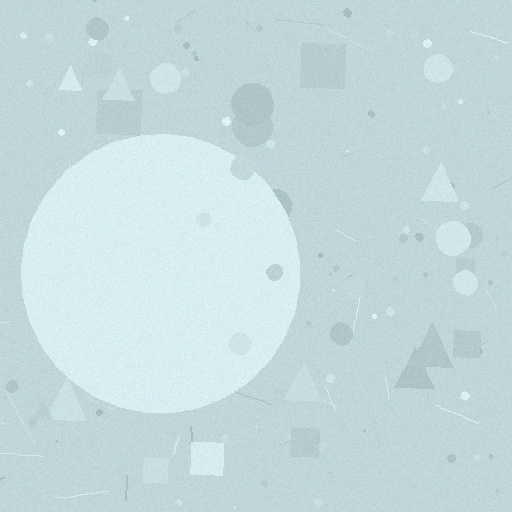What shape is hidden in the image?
A circle is hidden in the image.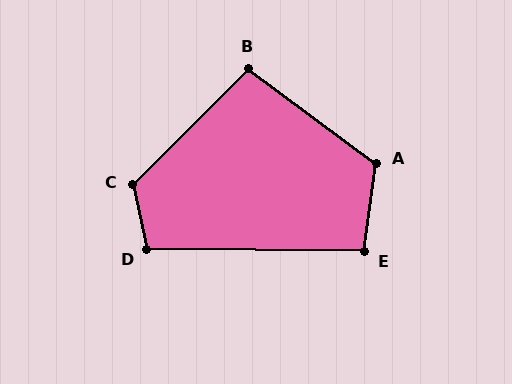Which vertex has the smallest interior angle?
E, at approximately 97 degrees.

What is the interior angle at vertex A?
Approximately 119 degrees (obtuse).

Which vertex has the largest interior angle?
C, at approximately 123 degrees.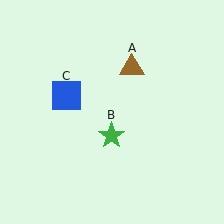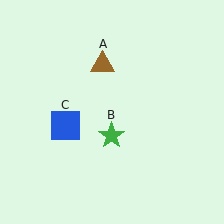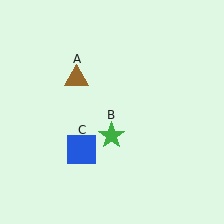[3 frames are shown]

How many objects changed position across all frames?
2 objects changed position: brown triangle (object A), blue square (object C).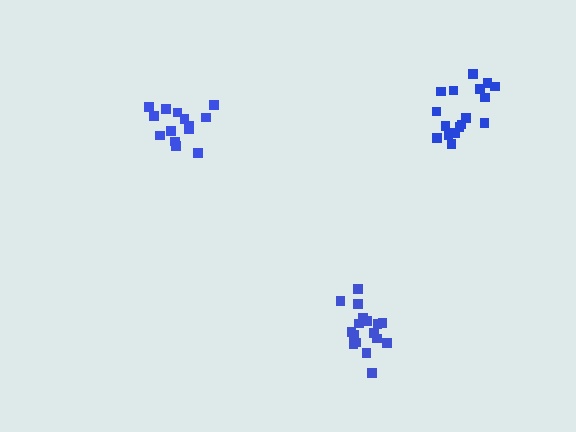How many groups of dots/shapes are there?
There are 3 groups.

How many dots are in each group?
Group 1: 17 dots, Group 2: 14 dots, Group 3: 17 dots (48 total).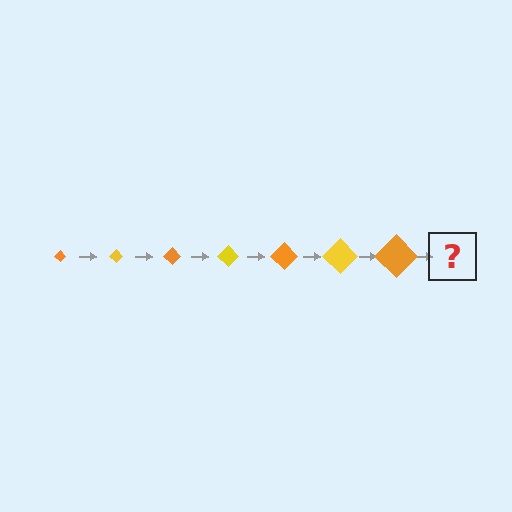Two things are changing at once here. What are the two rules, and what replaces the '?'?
The two rules are that the diamond grows larger each step and the color cycles through orange and yellow. The '?' should be a yellow diamond, larger than the previous one.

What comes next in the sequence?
The next element should be a yellow diamond, larger than the previous one.